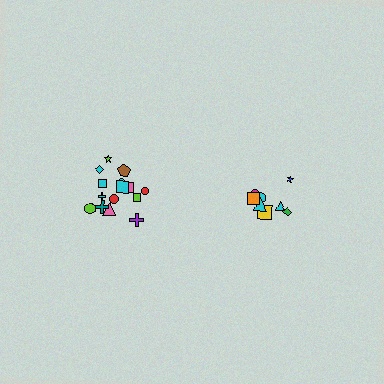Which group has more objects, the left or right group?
The left group.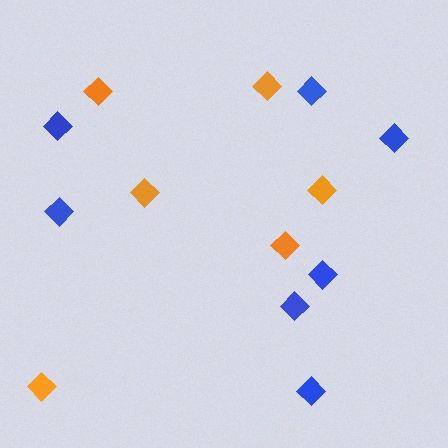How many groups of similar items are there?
There are 2 groups: one group of orange diamonds (6) and one group of blue diamonds (7).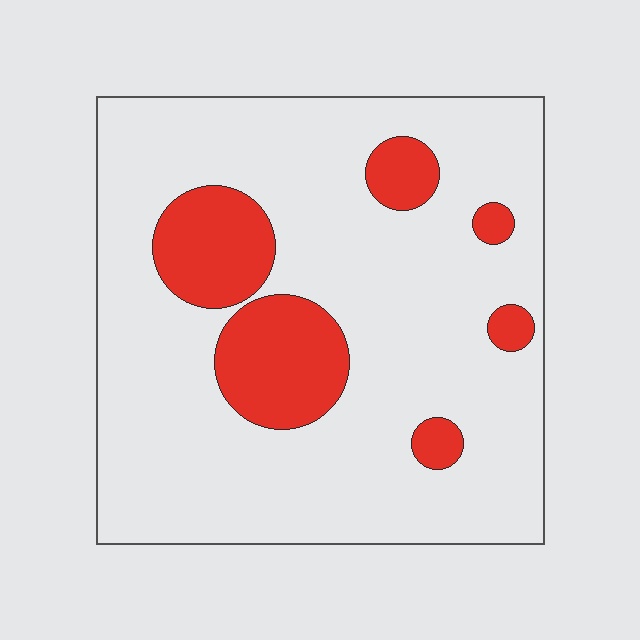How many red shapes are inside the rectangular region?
6.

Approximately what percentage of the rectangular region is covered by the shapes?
Approximately 20%.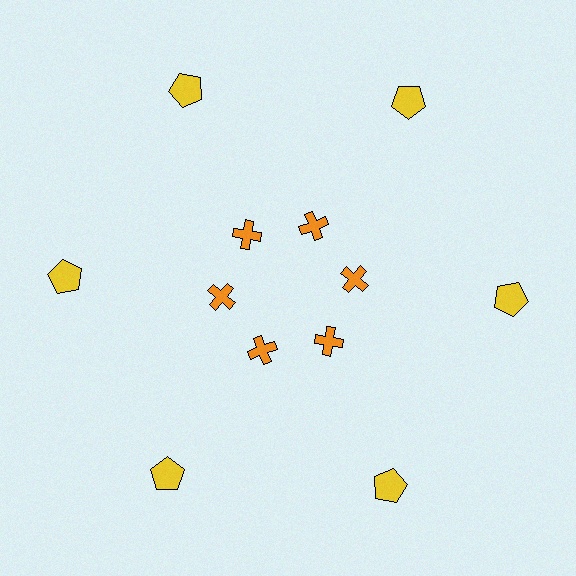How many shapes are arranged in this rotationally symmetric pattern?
There are 12 shapes, arranged in 6 groups of 2.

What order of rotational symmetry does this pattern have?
This pattern has 6-fold rotational symmetry.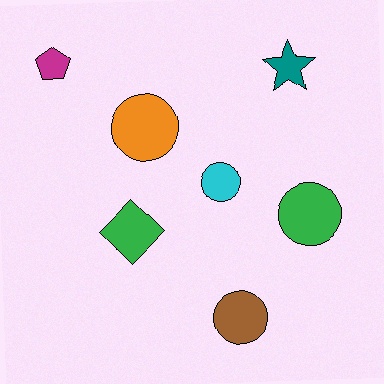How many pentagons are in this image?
There is 1 pentagon.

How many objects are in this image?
There are 7 objects.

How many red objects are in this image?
There are no red objects.